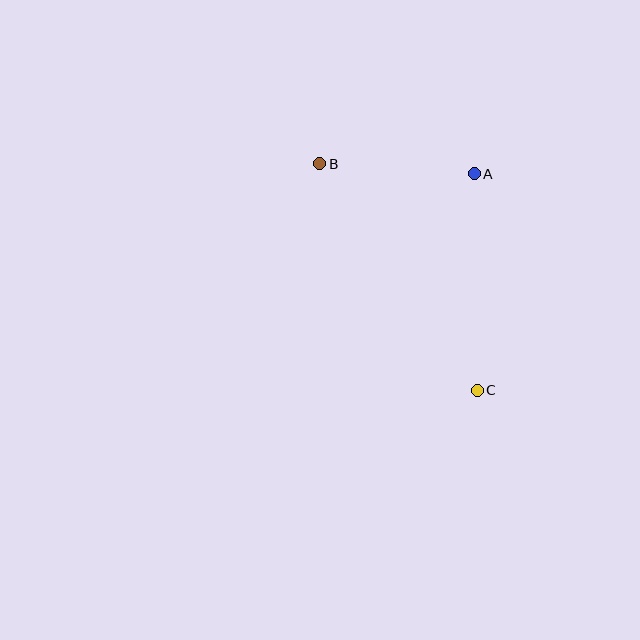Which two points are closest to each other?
Points A and B are closest to each other.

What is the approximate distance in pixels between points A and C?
The distance between A and C is approximately 216 pixels.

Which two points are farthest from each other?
Points B and C are farthest from each other.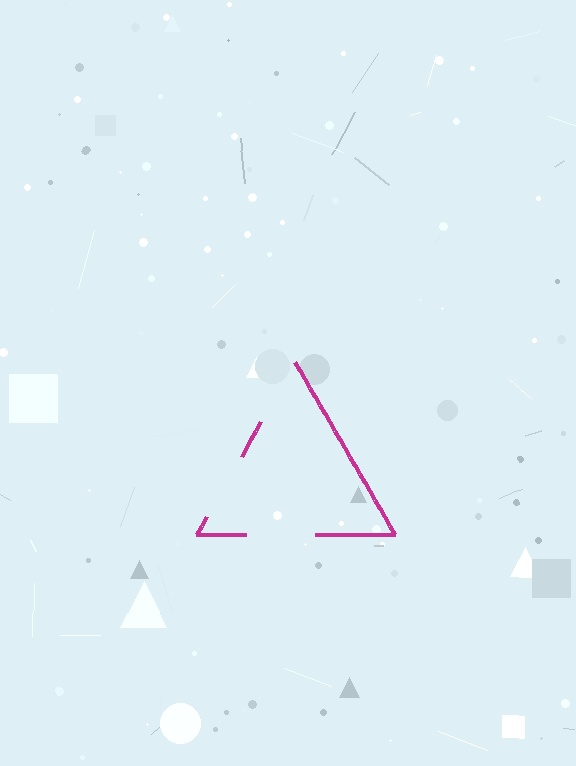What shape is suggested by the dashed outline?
The dashed outline suggests a triangle.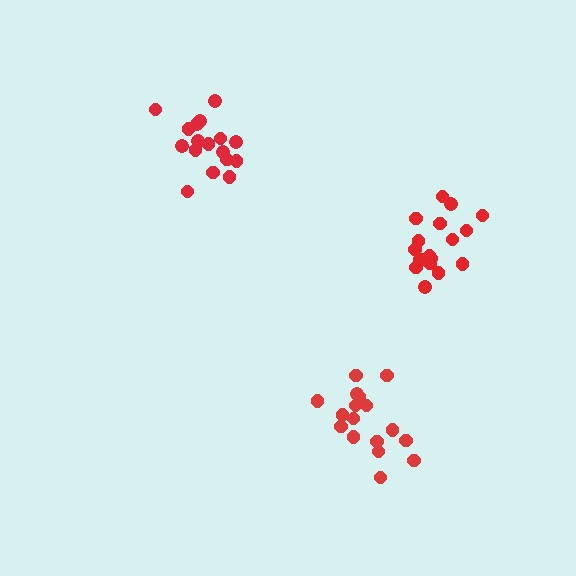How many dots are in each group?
Group 1: 17 dots, Group 2: 17 dots, Group 3: 17 dots (51 total).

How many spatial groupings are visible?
There are 3 spatial groupings.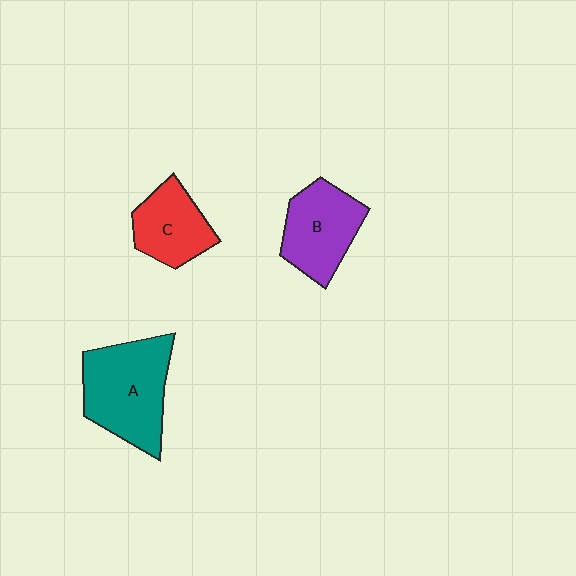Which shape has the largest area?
Shape A (teal).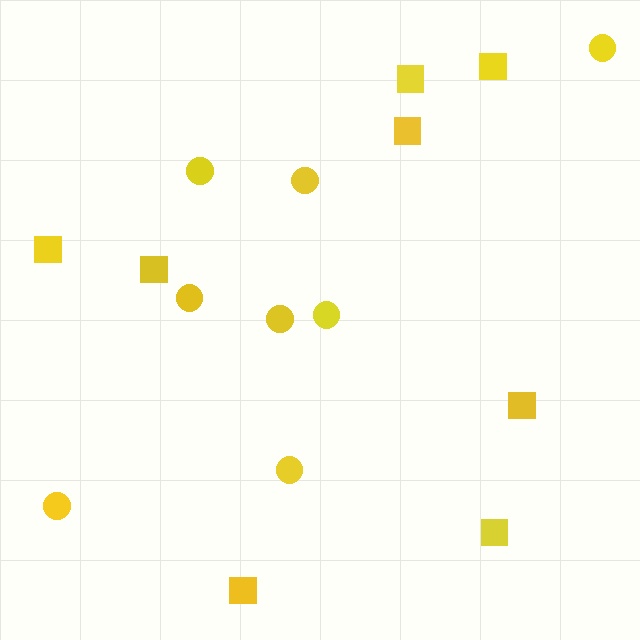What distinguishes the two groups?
There are 2 groups: one group of squares (8) and one group of circles (8).